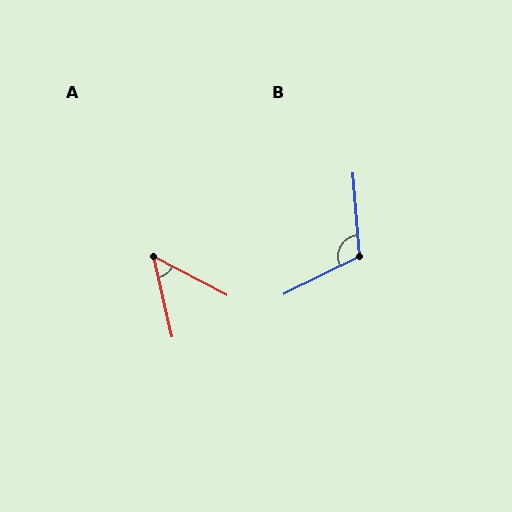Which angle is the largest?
B, at approximately 112 degrees.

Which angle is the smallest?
A, at approximately 50 degrees.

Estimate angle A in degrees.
Approximately 50 degrees.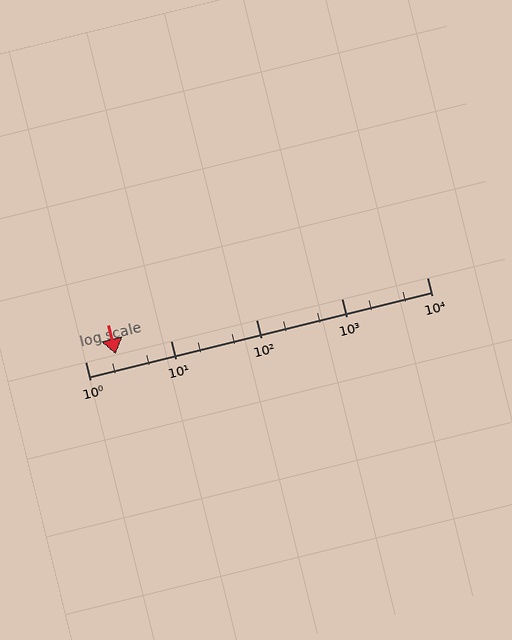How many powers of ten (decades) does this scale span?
The scale spans 4 decades, from 1 to 10000.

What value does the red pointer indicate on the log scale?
The pointer indicates approximately 2.3.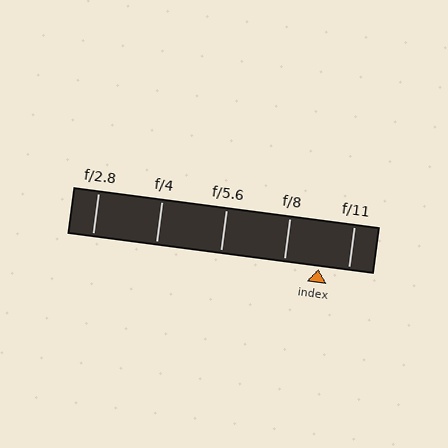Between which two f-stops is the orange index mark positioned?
The index mark is between f/8 and f/11.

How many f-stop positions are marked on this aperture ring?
There are 5 f-stop positions marked.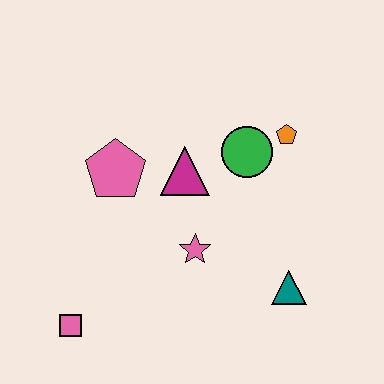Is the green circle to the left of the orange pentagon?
Yes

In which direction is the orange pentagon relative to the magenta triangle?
The orange pentagon is to the right of the magenta triangle.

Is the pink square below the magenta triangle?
Yes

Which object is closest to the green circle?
The orange pentagon is closest to the green circle.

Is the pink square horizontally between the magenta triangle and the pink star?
No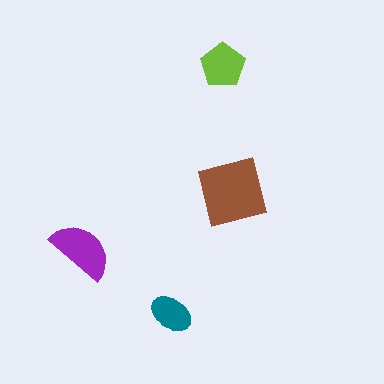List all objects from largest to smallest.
The brown square, the purple semicircle, the lime pentagon, the teal ellipse.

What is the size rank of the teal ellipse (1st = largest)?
4th.